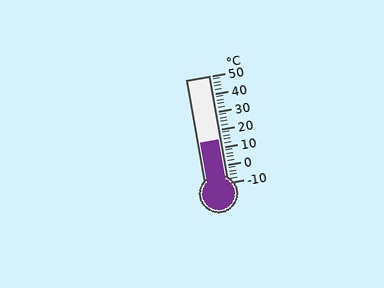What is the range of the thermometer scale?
The thermometer scale ranges from -10°C to 50°C.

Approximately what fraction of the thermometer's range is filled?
The thermometer is filled to approximately 40% of its range.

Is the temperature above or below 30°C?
The temperature is below 30°C.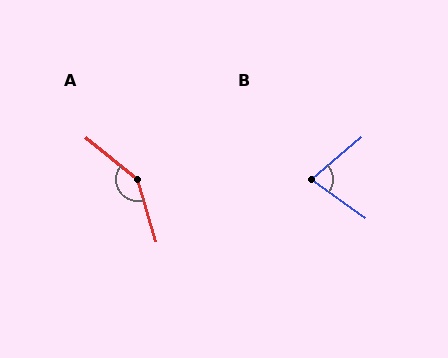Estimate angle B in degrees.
Approximately 76 degrees.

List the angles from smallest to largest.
B (76°), A (145°).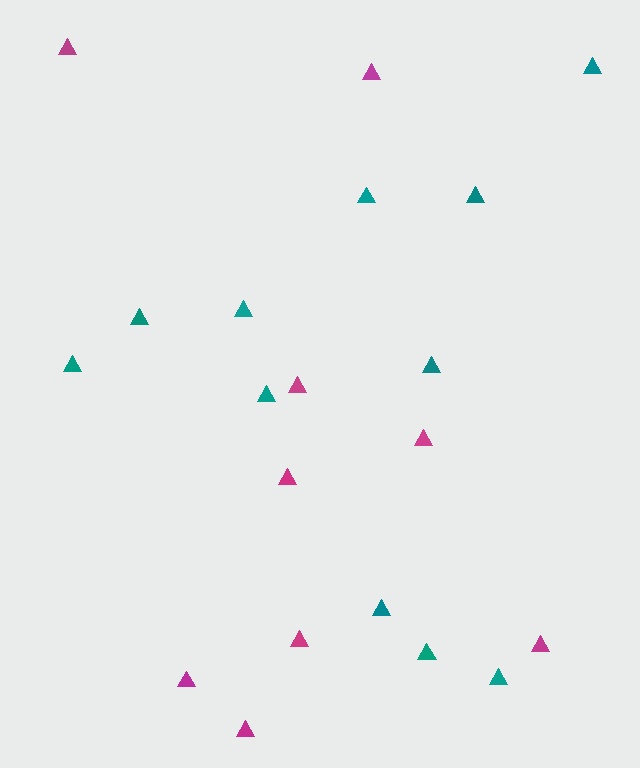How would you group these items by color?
There are 2 groups: one group of teal triangles (11) and one group of magenta triangles (9).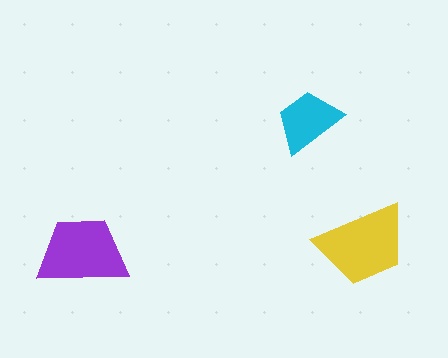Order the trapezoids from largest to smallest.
the yellow one, the purple one, the cyan one.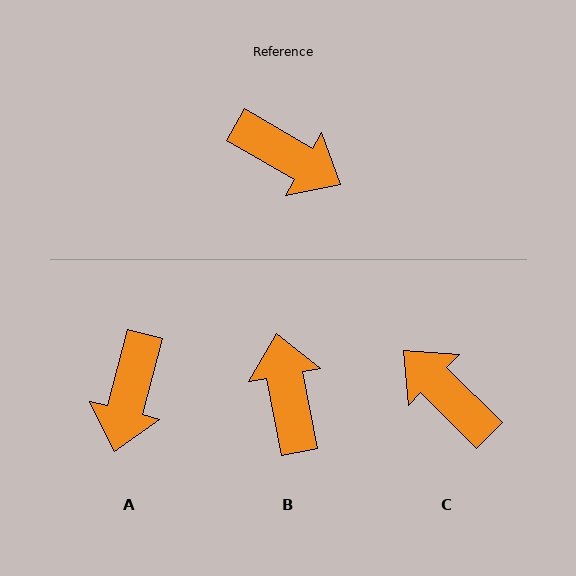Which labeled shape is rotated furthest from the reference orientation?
C, about 165 degrees away.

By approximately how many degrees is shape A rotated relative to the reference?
Approximately 75 degrees clockwise.